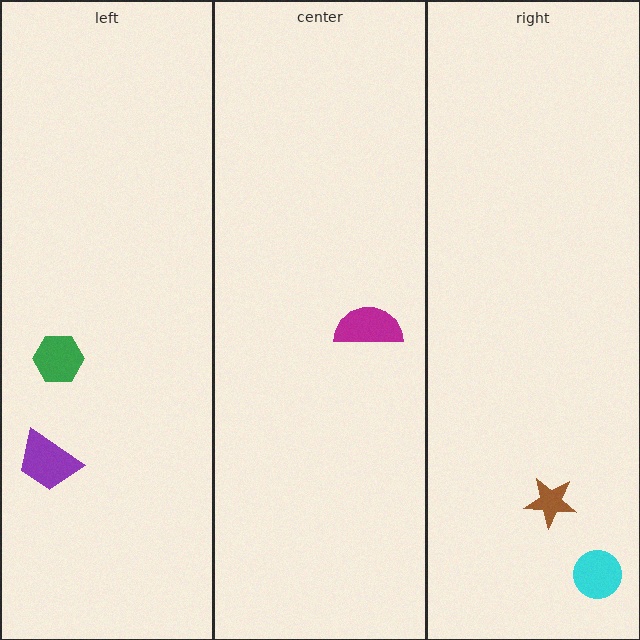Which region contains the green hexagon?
The left region.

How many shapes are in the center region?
1.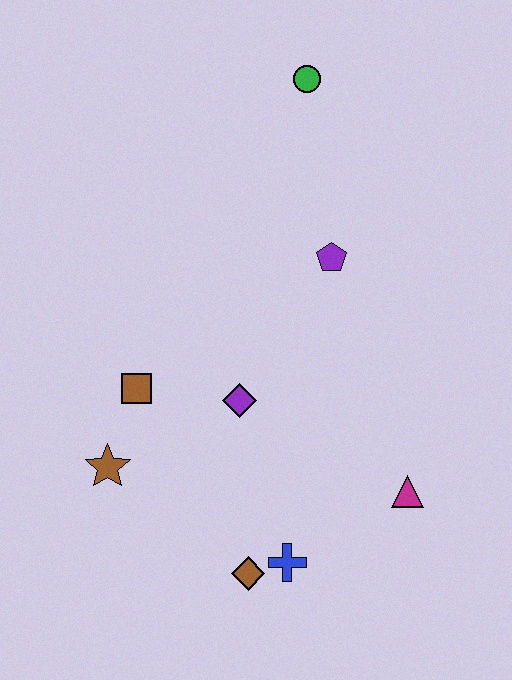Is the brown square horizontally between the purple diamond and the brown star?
Yes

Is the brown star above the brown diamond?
Yes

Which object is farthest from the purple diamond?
The green circle is farthest from the purple diamond.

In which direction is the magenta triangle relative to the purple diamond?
The magenta triangle is to the right of the purple diamond.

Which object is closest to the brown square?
The brown star is closest to the brown square.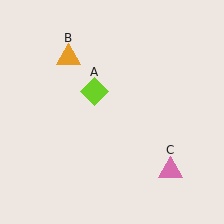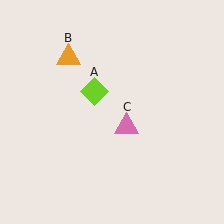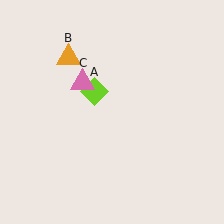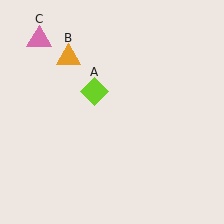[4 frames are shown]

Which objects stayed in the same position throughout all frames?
Lime diamond (object A) and orange triangle (object B) remained stationary.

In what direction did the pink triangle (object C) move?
The pink triangle (object C) moved up and to the left.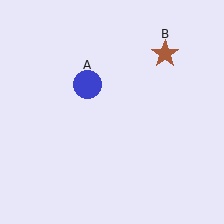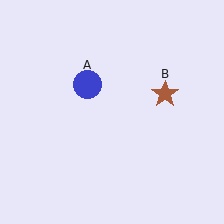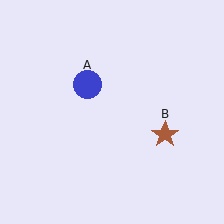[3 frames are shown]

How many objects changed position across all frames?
1 object changed position: brown star (object B).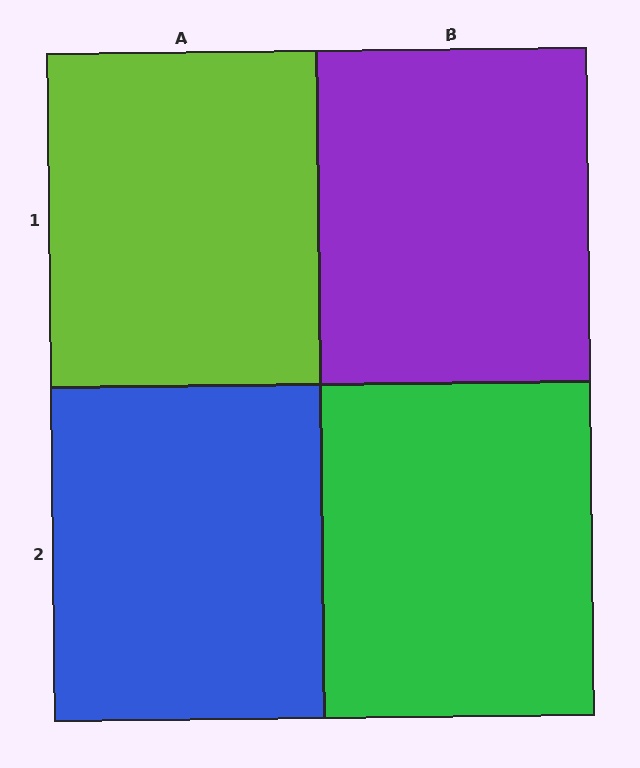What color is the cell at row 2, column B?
Green.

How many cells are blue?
1 cell is blue.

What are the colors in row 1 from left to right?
Lime, purple.